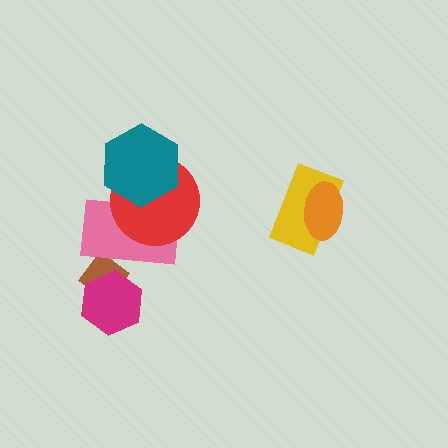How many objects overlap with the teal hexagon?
2 objects overlap with the teal hexagon.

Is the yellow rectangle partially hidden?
Yes, it is partially covered by another shape.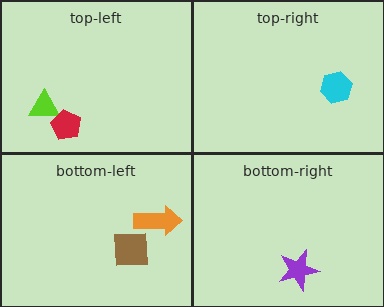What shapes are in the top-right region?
The cyan hexagon.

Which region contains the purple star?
The bottom-right region.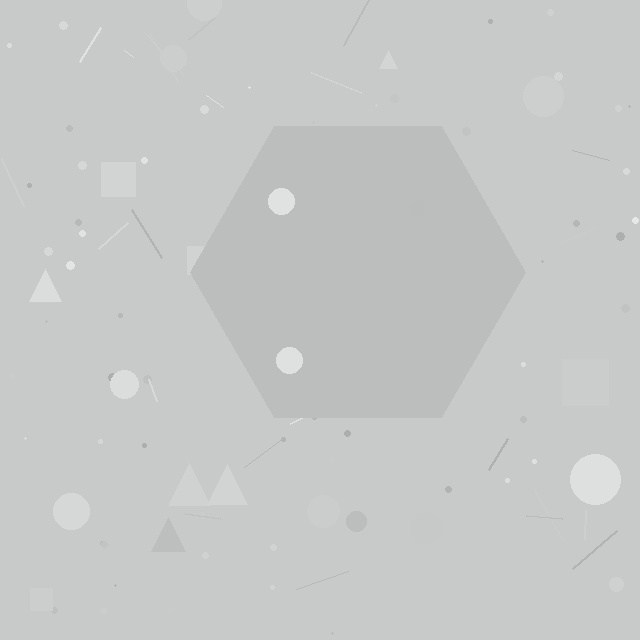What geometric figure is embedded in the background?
A hexagon is embedded in the background.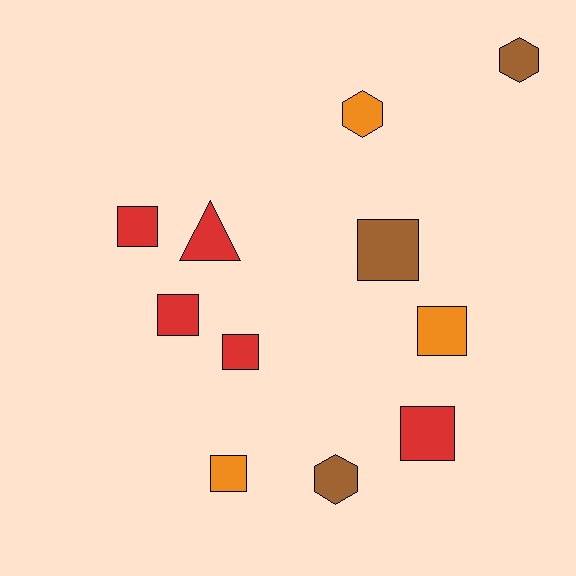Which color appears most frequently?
Red, with 5 objects.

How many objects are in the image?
There are 11 objects.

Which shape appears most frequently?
Square, with 7 objects.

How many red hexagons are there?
There are no red hexagons.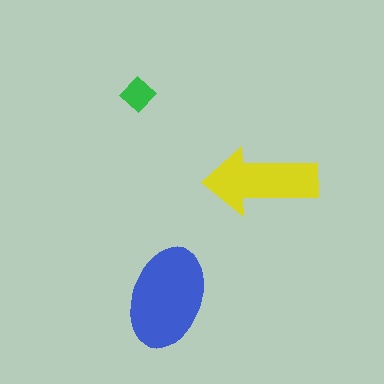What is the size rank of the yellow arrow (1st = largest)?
2nd.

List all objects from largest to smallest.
The blue ellipse, the yellow arrow, the green diamond.